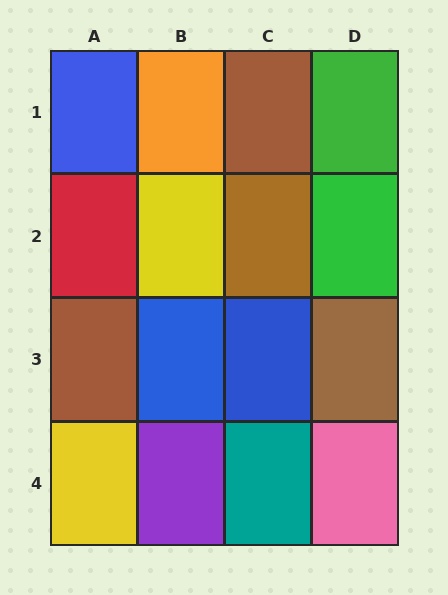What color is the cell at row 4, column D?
Pink.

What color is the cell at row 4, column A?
Yellow.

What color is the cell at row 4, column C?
Teal.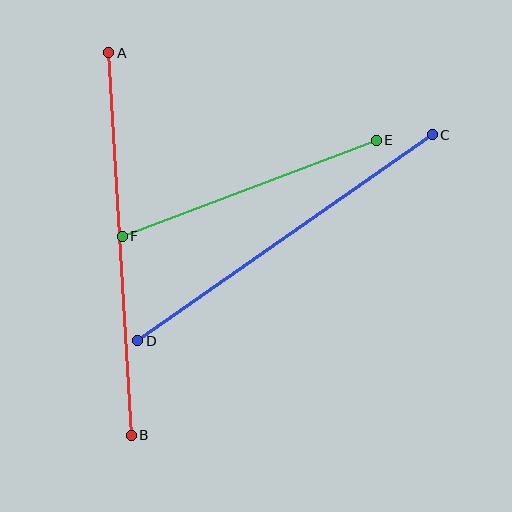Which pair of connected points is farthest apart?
Points A and B are farthest apart.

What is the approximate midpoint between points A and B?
The midpoint is at approximately (120, 244) pixels.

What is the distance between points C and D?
The distance is approximately 359 pixels.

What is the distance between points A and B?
The distance is approximately 383 pixels.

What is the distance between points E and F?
The distance is approximately 271 pixels.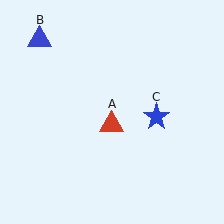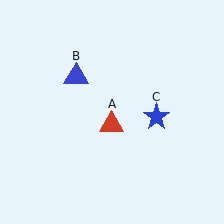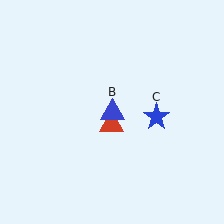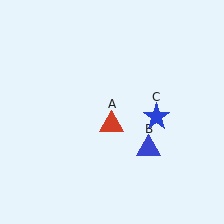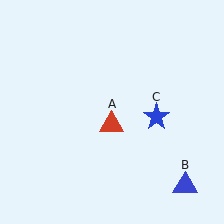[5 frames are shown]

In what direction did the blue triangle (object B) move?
The blue triangle (object B) moved down and to the right.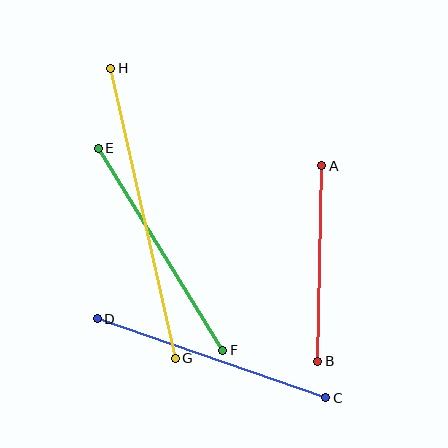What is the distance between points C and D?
The distance is approximately 242 pixels.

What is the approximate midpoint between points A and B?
The midpoint is at approximately (320, 263) pixels.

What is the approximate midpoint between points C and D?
The midpoint is at approximately (211, 358) pixels.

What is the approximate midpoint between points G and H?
The midpoint is at approximately (143, 213) pixels.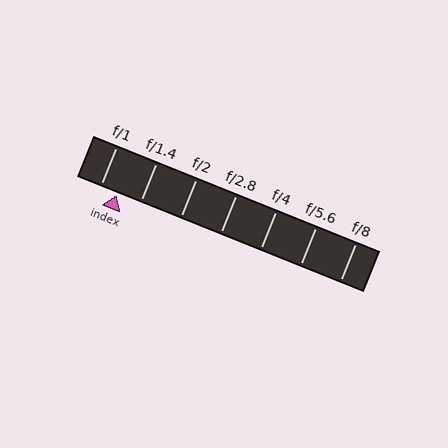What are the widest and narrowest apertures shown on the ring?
The widest aperture shown is f/1 and the narrowest is f/8.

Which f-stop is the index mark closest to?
The index mark is closest to f/1.